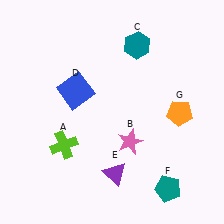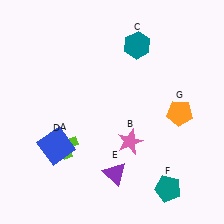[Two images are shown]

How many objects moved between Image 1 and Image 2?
1 object moved between the two images.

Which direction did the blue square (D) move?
The blue square (D) moved down.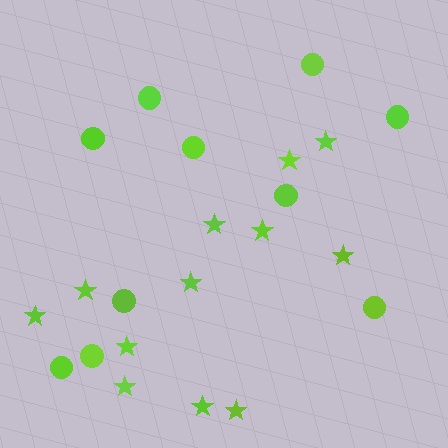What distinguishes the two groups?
There are 2 groups: one group of stars (12) and one group of circles (10).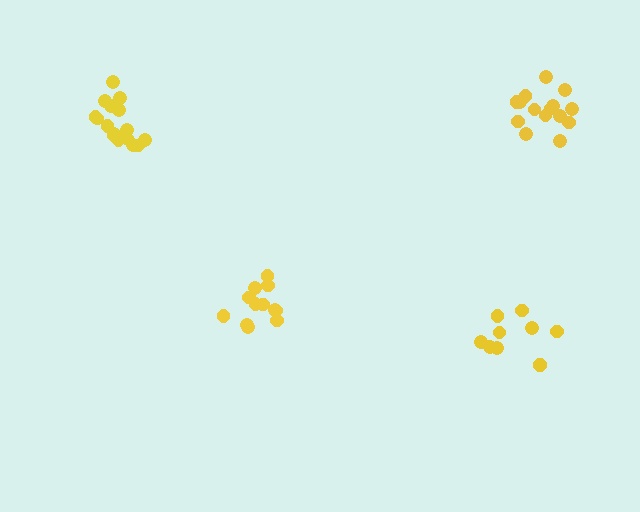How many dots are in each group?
Group 1: 10 dots, Group 2: 16 dots, Group 3: 12 dots, Group 4: 15 dots (53 total).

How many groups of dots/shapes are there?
There are 4 groups.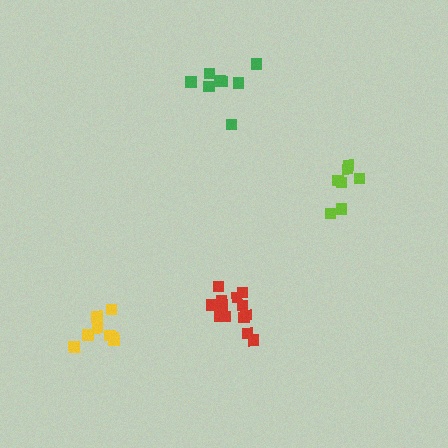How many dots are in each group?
Group 1: 7 dots, Group 2: 13 dots, Group 3: 8 dots, Group 4: 8 dots (36 total).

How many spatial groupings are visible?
There are 4 spatial groupings.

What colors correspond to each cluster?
The clusters are colored: lime, red, green, yellow.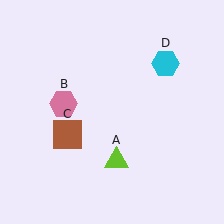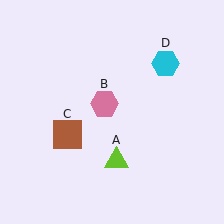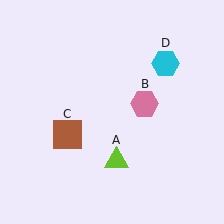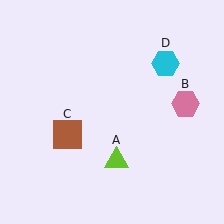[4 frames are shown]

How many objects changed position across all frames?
1 object changed position: pink hexagon (object B).